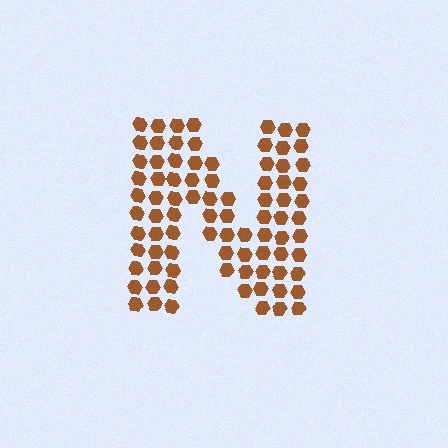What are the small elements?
The small elements are hexagons.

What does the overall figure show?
The overall figure shows the letter N.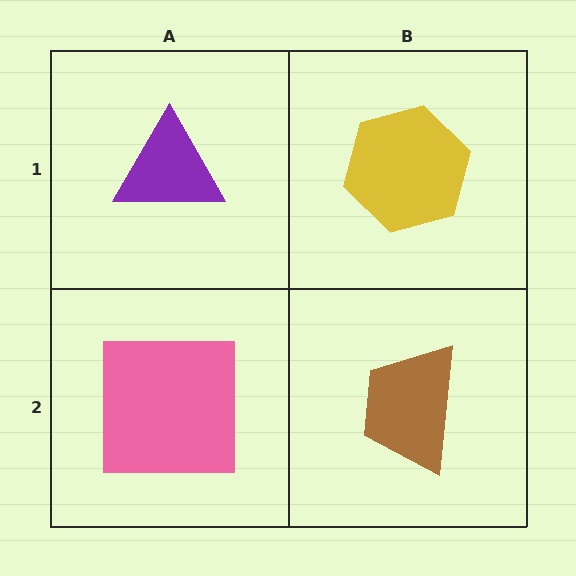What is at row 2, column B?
A brown trapezoid.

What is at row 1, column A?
A purple triangle.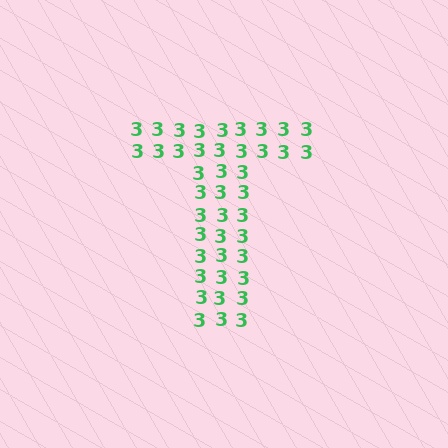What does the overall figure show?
The overall figure shows the letter T.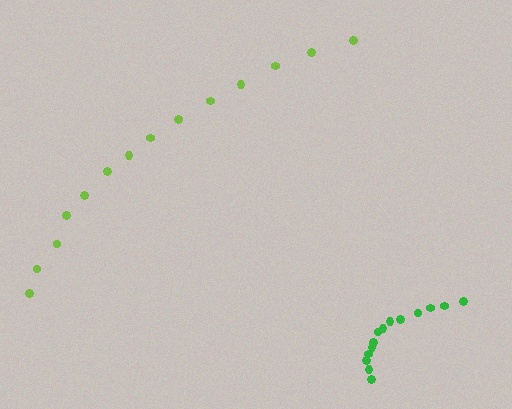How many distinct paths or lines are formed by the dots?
There are 2 distinct paths.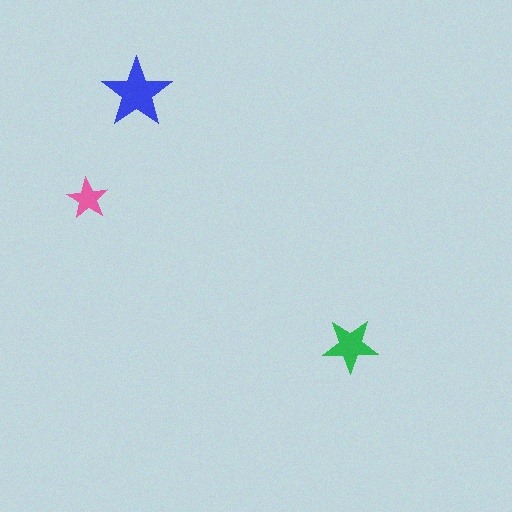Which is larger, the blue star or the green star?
The blue one.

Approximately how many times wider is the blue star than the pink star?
About 1.5 times wider.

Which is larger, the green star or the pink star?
The green one.